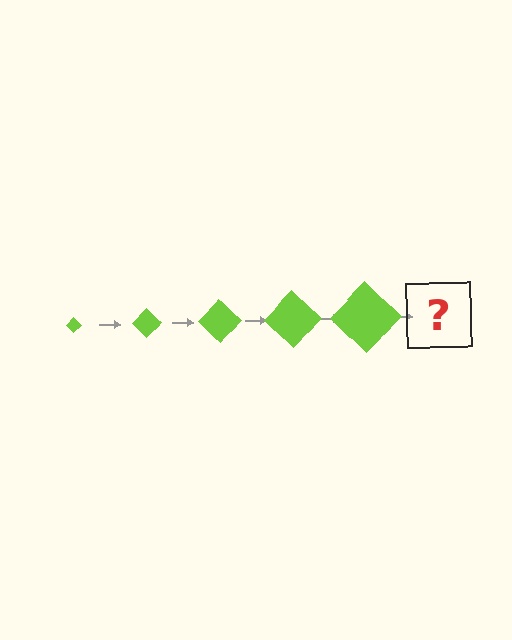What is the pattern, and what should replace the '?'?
The pattern is that the diamond gets progressively larger each step. The '?' should be a lime diamond, larger than the previous one.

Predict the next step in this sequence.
The next step is a lime diamond, larger than the previous one.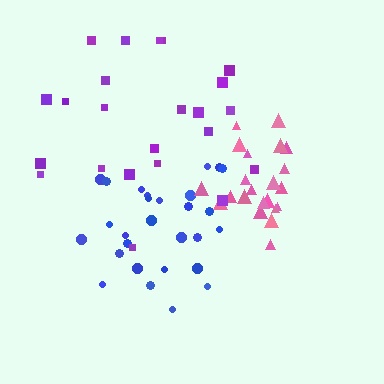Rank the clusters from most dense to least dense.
pink, blue, purple.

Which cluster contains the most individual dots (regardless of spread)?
Blue (28).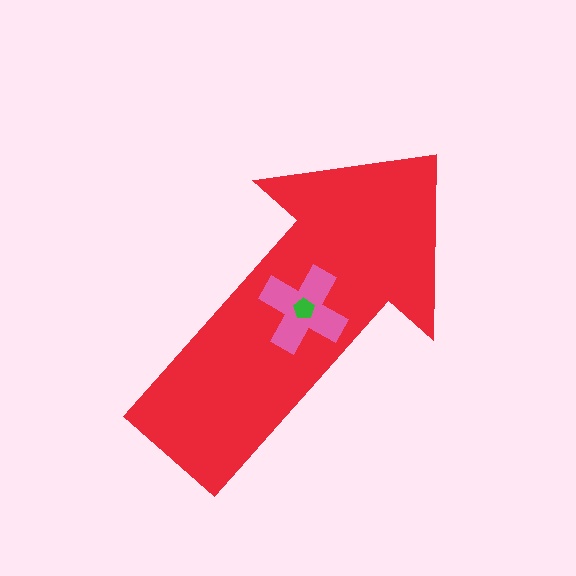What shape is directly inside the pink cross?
The green pentagon.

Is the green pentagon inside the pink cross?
Yes.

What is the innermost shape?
The green pentagon.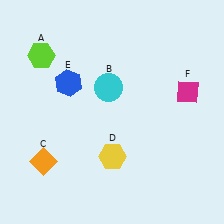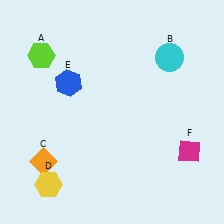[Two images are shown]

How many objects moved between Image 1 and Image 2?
3 objects moved between the two images.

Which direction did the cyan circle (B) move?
The cyan circle (B) moved right.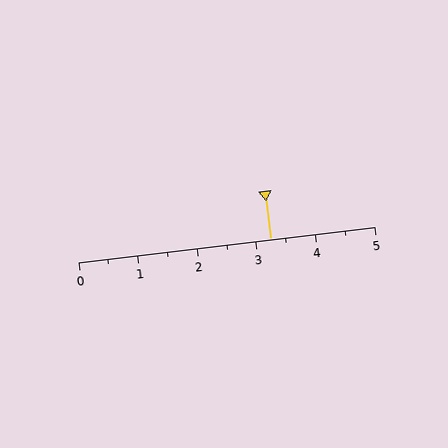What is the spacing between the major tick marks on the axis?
The major ticks are spaced 1 apart.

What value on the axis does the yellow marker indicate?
The marker indicates approximately 3.2.